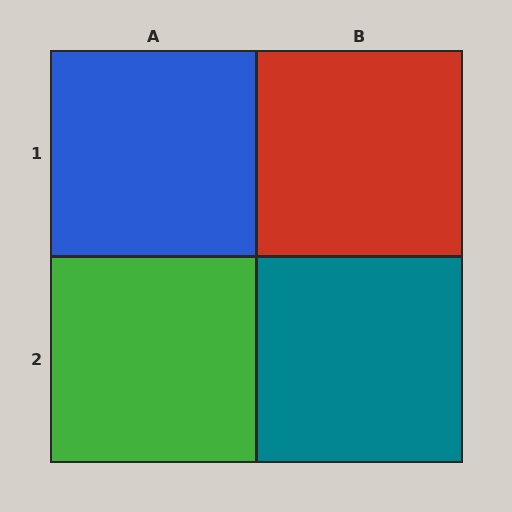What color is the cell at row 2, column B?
Teal.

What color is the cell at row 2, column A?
Green.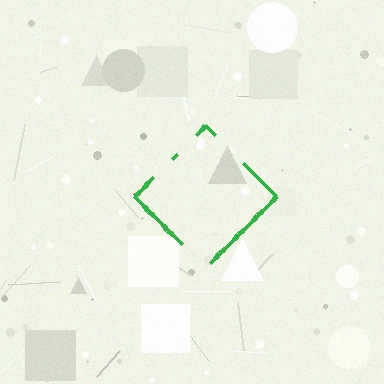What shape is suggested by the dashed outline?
The dashed outline suggests a diamond.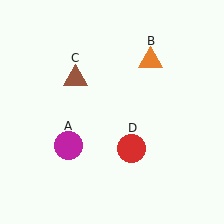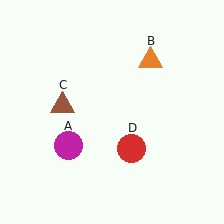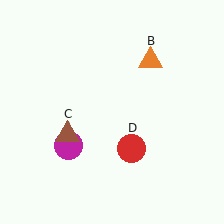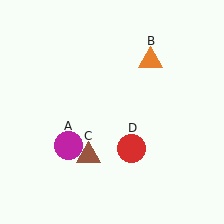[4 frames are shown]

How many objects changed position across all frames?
1 object changed position: brown triangle (object C).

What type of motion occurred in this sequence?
The brown triangle (object C) rotated counterclockwise around the center of the scene.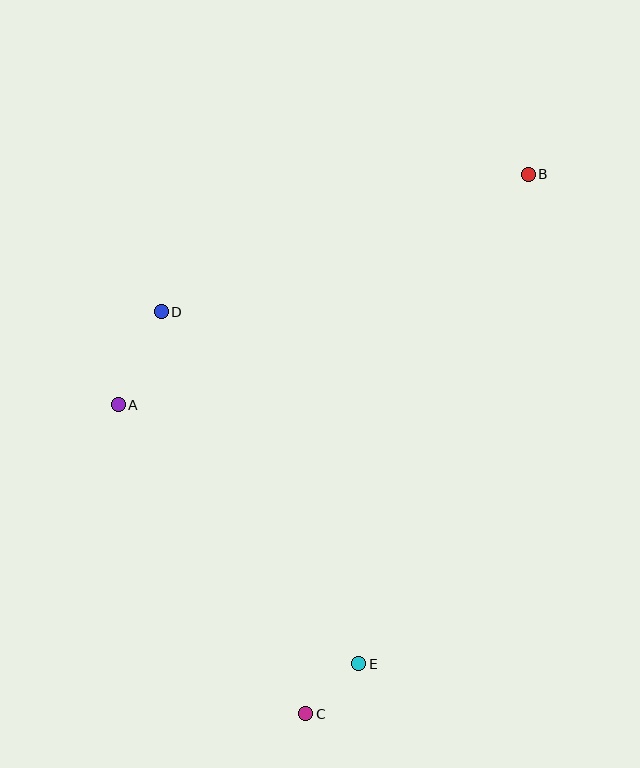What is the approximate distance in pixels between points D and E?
The distance between D and E is approximately 403 pixels.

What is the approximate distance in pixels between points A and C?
The distance between A and C is approximately 361 pixels.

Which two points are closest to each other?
Points C and E are closest to each other.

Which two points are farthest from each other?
Points B and C are farthest from each other.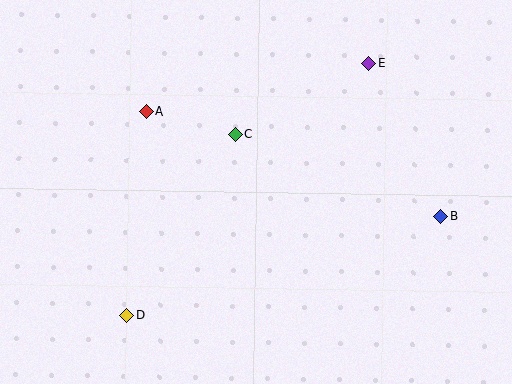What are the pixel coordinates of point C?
Point C is at (235, 134).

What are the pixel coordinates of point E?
Point E is at (369, 63).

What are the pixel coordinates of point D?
Point D is at (127, 315).